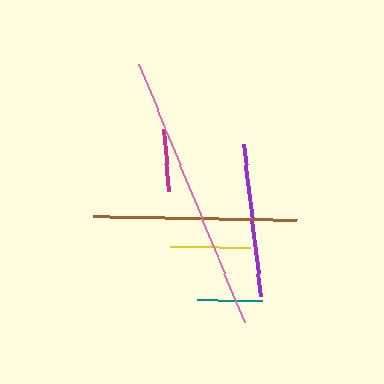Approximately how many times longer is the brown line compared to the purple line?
The brown line is approximately 1.3 times the length of the purple line.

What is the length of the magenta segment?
The magenta segment is approximately 61 pixels long.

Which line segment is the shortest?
The magenta line is the shortest at approximately 61 pixels.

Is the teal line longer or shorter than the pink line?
The pink line is longer than the teal line.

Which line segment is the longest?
The pink line is the longest at approximately 279 pixels.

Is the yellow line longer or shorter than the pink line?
The pink line is longer than the yellow line.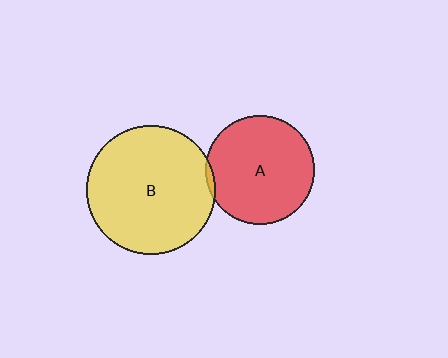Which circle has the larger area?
Circle B (yellow).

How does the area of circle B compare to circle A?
Approximately 1.4 times.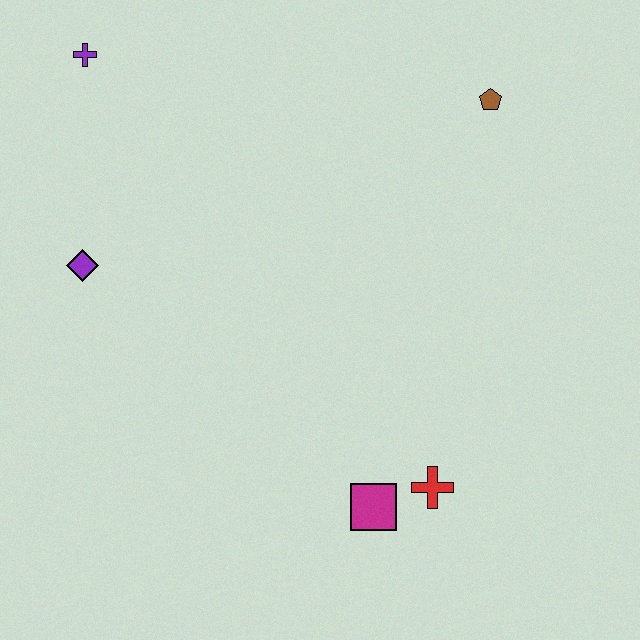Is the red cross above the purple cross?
No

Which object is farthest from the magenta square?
The purple cross is farthest from the magenta square.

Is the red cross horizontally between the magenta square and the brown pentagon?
Yes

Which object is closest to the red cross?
The magenta square is closest to the red cross.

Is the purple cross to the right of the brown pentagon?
No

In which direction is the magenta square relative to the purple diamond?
The magenta square is to the right of the purple diamond.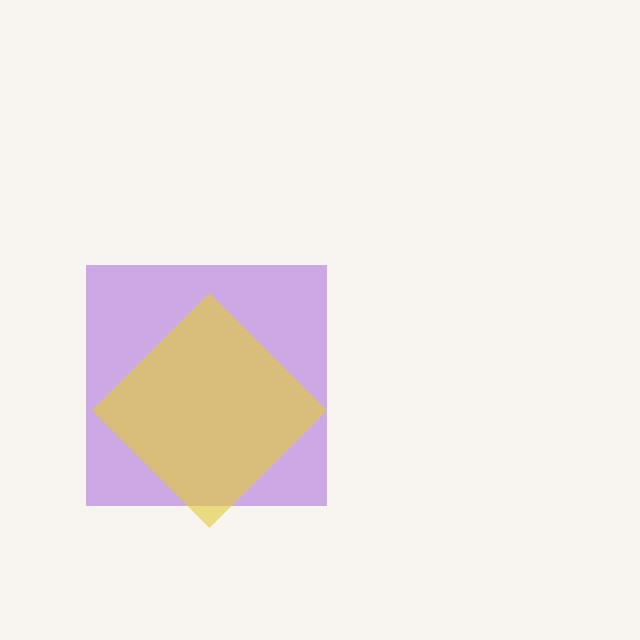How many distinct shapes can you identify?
There are 2 distinct shapes: a purple square, a yellow diamond.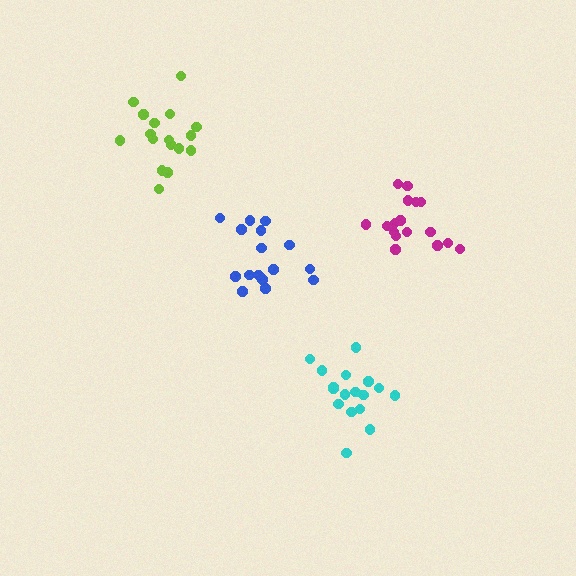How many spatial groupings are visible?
There are 4 spatial groupings.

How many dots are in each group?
Group 1: 18 dots, Group 2: 17 dots, Group 3: 17 dots, Group 4: 17 dots (69 total).